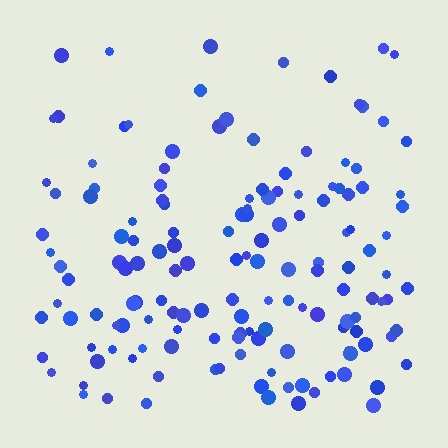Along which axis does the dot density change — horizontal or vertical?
Vertical.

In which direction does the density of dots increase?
From top to bottom, with the bottom side densest.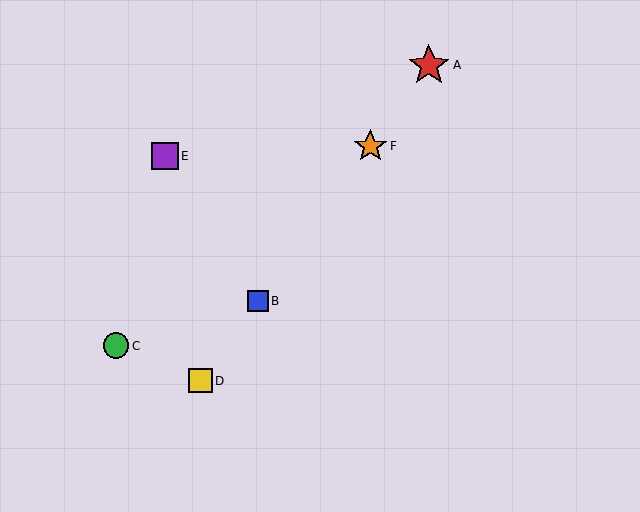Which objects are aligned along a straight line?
Objects A, B, D, F are aligned along a straight line.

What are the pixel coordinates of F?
Object F is at (370, 146).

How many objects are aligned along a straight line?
4 objects (A, B, D, F) are aligned along a straight line.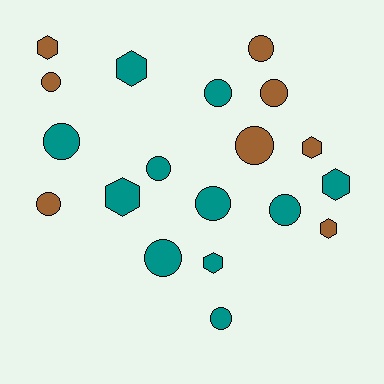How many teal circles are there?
There are 7 teal circles.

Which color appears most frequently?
Teal, with 11 objects.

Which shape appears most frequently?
Circle, with 12 objects.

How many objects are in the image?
There are 19 objects.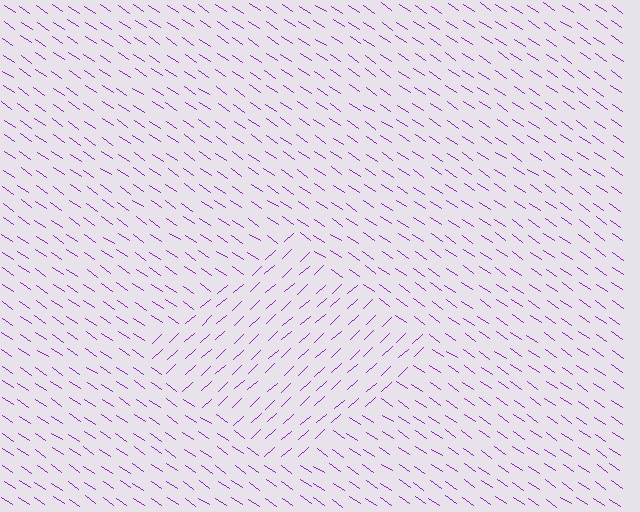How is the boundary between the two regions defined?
The boundary is defined purely by a change in line orientation (approximately 76 degrees difference). All lines are the same color and thickness.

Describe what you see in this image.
The image is filled with small purple line segments. A diamond region in the image has lines oriented differently from the surrounding lines, creating a visible texture boundary.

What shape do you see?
I see a diamond.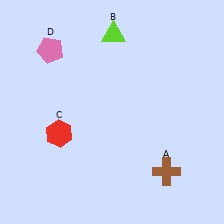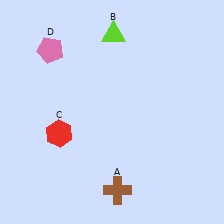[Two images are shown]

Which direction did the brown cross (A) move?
The brown cross (A) moved left.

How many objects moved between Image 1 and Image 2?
1 object moved between the two images.